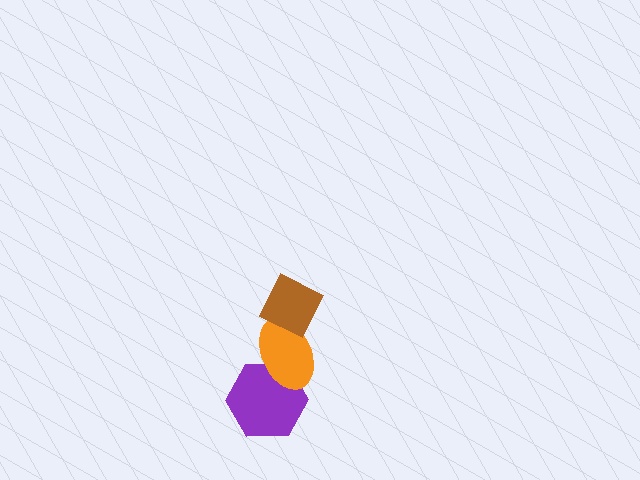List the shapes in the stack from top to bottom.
From top to bottom: the brown diamond, the orange ellipse, the purple hexagon.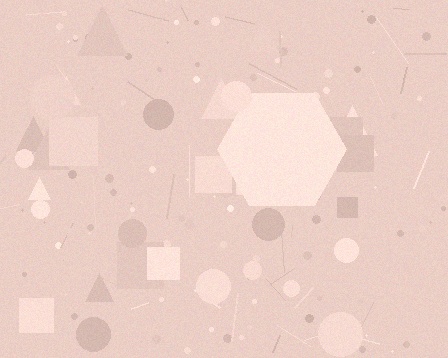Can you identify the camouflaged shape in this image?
The camouflaged shape is a hexagon.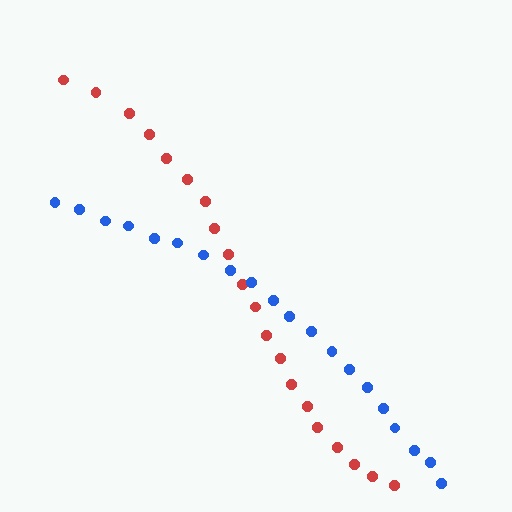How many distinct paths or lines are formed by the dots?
There are 2 distinct paths.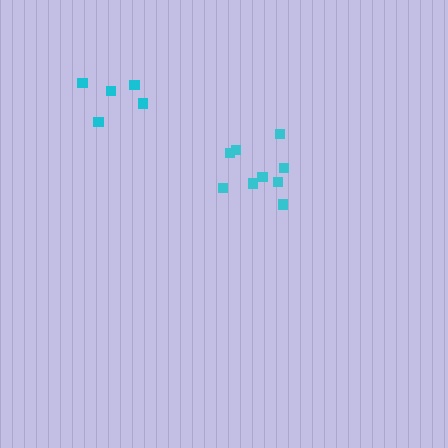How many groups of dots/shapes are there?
There are 2 groups.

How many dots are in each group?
Group 1: 5 dots, Group 2: 9 dots (14 total).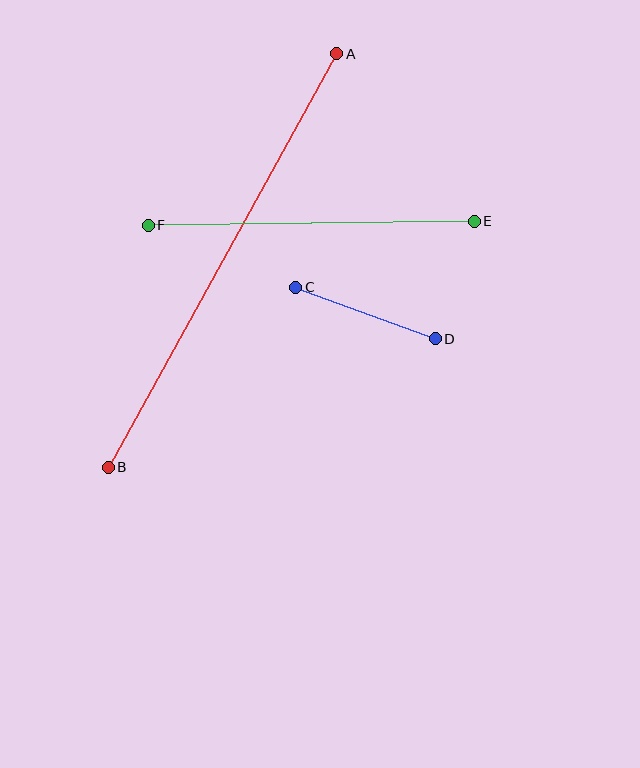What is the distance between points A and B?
The distance is approximately 472 pixels.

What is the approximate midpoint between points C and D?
The midpoint is at approximately (365, 313) pixels.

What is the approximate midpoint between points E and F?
The midpoint is at approximately (311, 223) pixels.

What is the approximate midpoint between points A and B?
The midpoint is at approximately (222, 261) pixels.